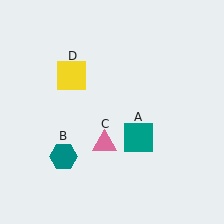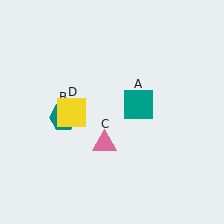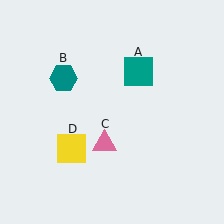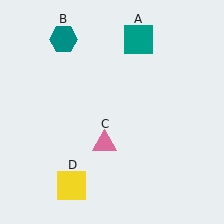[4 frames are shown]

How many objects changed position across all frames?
3 objects changed position: teal square (object A), teal hexagon (object B), yellow square (object D).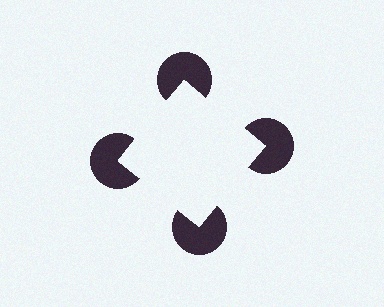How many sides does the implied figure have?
4 sides.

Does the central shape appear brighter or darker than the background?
It typically appears slightly brighter than the background, even though no actual brightness change is drawn.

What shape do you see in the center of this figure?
An illusory square — its edges are inferred from the aligned wedge cuts in the pac-man discs, not physically drawn.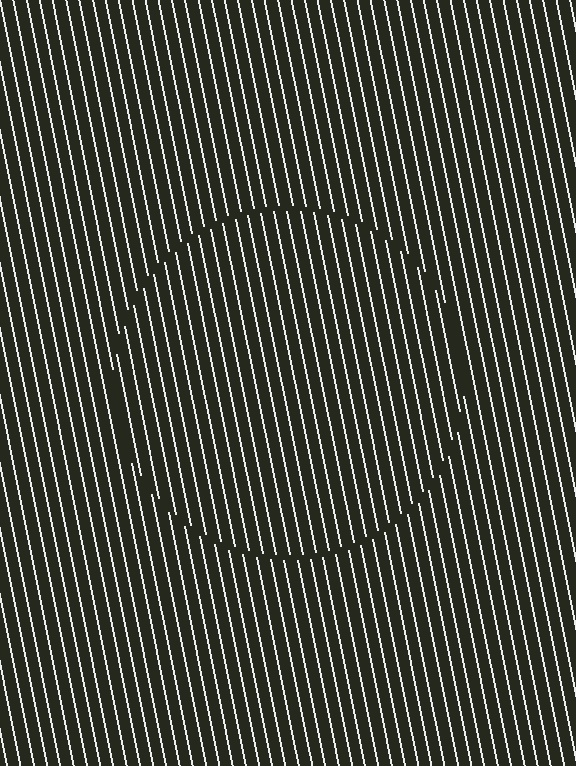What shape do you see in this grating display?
An illusory circle. The interior of the shape contains the same grating, shifted by half a period — the contour is defined by the phase discontinuity where line-ends from the inner and outer gratings abut.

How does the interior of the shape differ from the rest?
The interior of the shape contains the same grating, shifted by half a period — the contour is defined by the phase discontinuity where line-ends from the inner and outer gratings abut.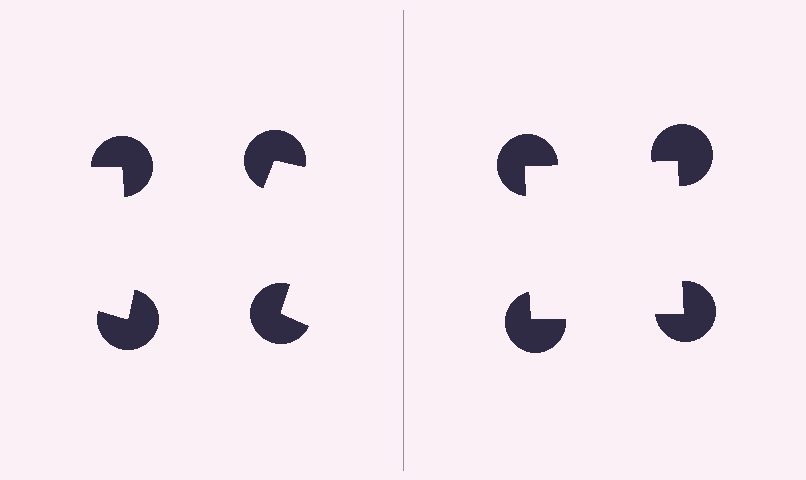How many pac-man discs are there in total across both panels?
8 — 4 on each side.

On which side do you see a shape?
An illusory square appears on the right side. On the left side the wedge cuts are rotated, so no coherent shape forms.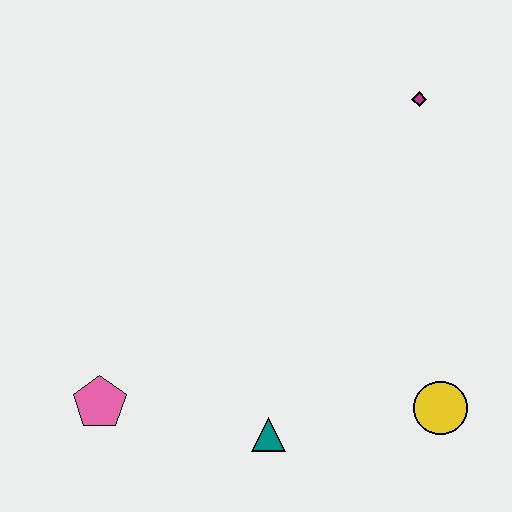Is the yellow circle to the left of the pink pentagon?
No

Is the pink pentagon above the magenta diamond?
No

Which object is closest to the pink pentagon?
The teal triangle is closest to the pink pentagon.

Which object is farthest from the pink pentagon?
The magenta diamond is farthest from the pink pentagon.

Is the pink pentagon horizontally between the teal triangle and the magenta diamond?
No